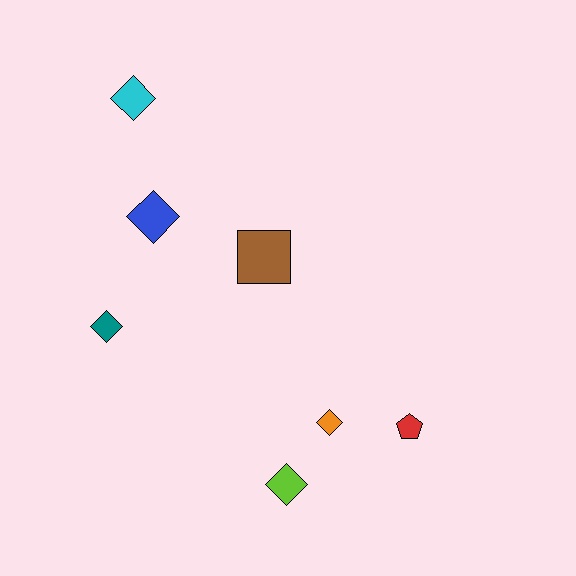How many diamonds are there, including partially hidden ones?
There are 5 diamonds.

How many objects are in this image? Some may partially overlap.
There are 7 objects.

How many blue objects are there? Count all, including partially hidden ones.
There is 1 blue object.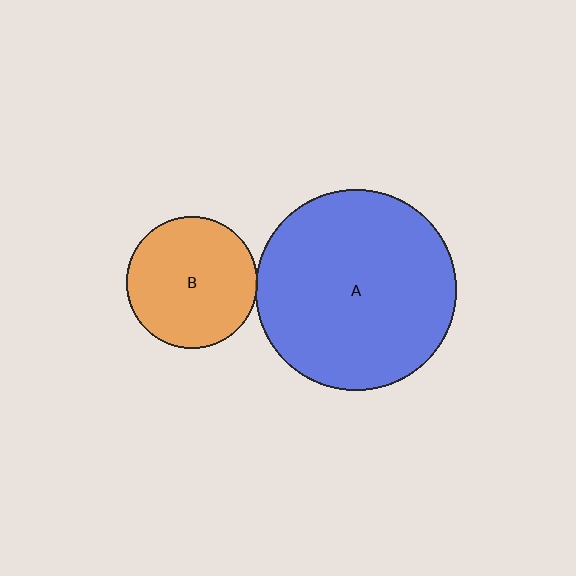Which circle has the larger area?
Circle A (blue).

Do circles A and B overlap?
Yes.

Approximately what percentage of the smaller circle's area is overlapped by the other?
Approximately 5%.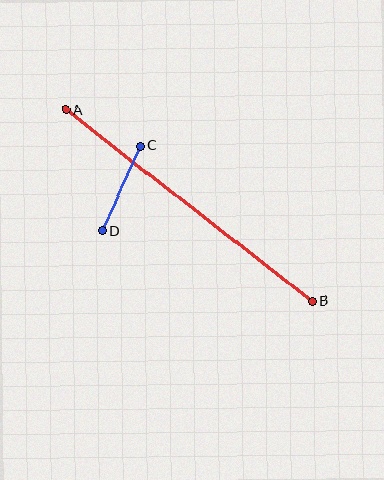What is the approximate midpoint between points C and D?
The midpoint is at approximately (121, 188) pixels.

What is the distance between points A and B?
The distance is approximately 311 pixels.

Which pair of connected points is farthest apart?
Points A and B are farthest apart.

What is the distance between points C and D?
The distance is approximately 93 pixels.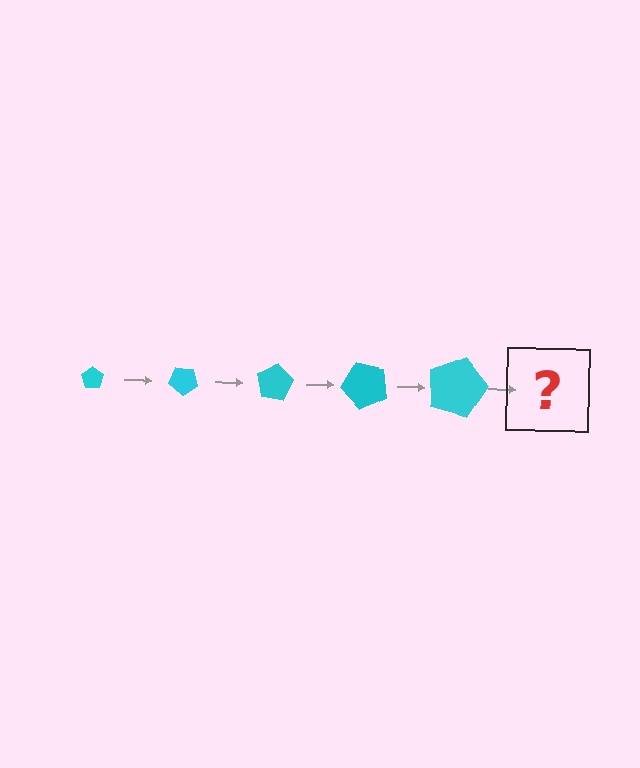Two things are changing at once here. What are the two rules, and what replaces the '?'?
The two rules are that the pentagon grows larger each step and it rotates 40 degrees each step. The '?' should be a pentagon, larger than the previous one and rotated 200 degrees from the start.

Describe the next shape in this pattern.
It should be a pentagon, larger than the previous one and rotated 200 degrees from the start.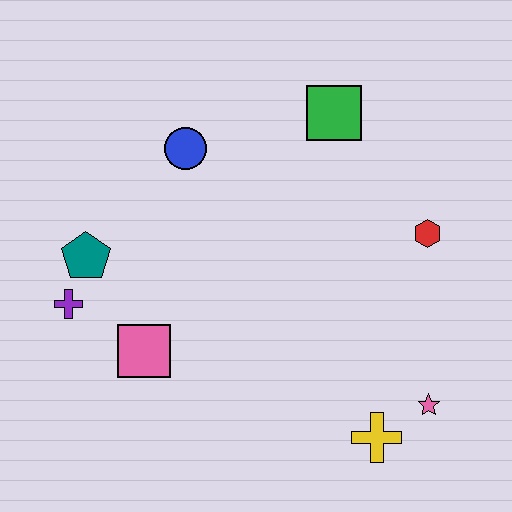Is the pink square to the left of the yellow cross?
Yes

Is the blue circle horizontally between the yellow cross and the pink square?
Yes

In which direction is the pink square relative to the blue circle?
The pink square is below the blue circle.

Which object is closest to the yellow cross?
The pink star is closest to the yellow cross.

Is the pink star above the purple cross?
No